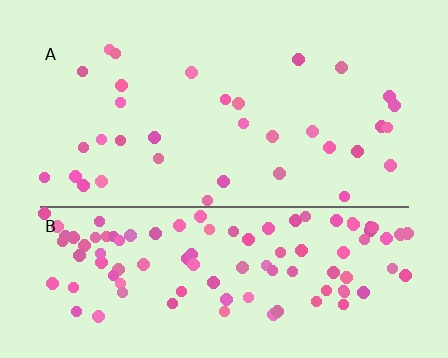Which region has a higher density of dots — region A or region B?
B (the bottom).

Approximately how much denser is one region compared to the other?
Approximately 3.3× — region B over region A.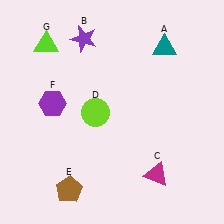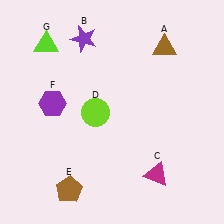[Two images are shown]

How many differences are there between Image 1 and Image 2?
There is 1 difference between the two images.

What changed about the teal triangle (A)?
In Image 1, A is teal. In Image 2, it changed to brown.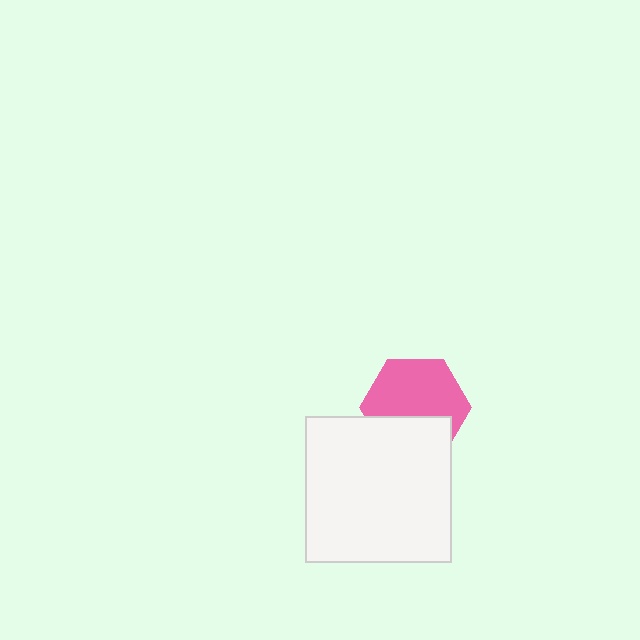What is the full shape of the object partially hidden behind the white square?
The partially hidden object is a pink hexagon.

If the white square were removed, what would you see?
You would see the complete pink hexagon.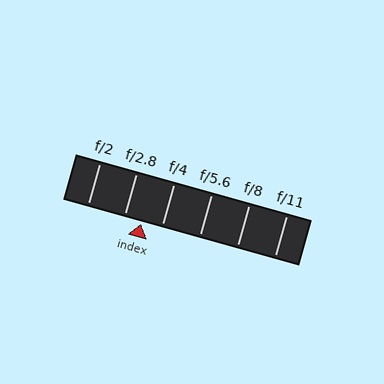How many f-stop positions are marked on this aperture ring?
There are 6 f-stop positions marked.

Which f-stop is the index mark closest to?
The index mark is closest to f/2.8.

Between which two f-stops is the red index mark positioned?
The index mark is between f/2.8 and f/4.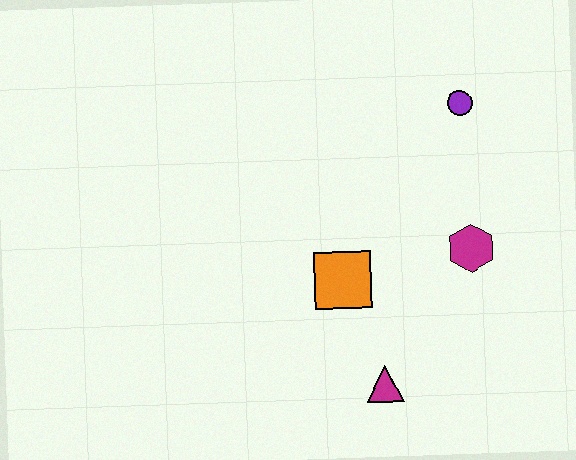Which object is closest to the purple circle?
The magenta hexagon is closest to the purple circle.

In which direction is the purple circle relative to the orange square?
The purple circle is above the orange square.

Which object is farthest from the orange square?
The purple circle is farthest from the orange square.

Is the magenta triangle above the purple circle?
No